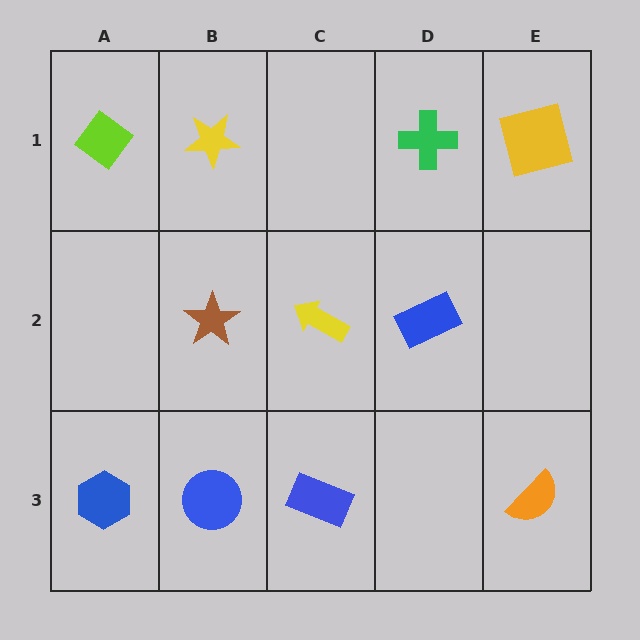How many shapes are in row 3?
4 shapes.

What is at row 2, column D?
A blue rectangle.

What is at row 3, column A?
A blue hexagon.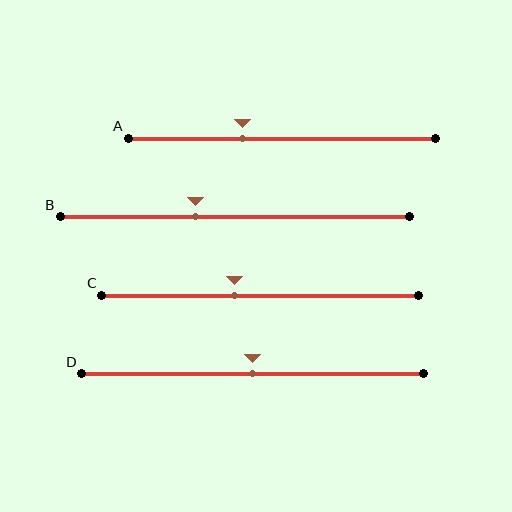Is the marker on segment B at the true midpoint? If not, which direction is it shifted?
No, the marker on segment B is shifted to the left by about 11% of the segment length.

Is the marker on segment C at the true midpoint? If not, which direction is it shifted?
No, the marker on segment C is shifted to the left by about 8% of the segment length.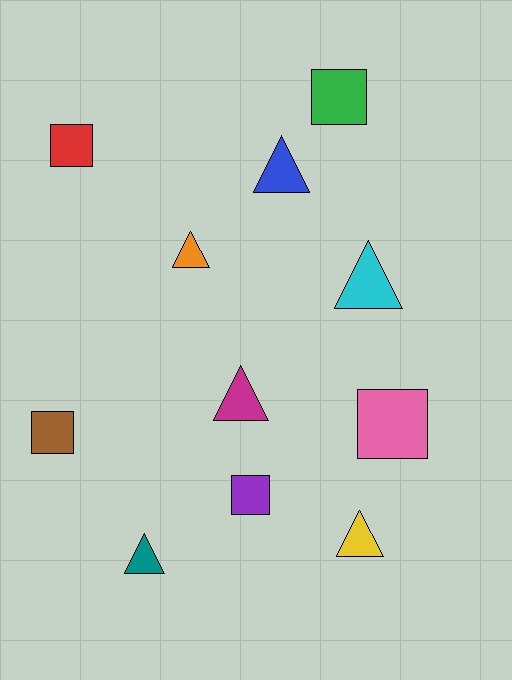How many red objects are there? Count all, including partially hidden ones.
There is 1 red object.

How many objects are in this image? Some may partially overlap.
There are 11 objects.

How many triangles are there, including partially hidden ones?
There are 6 triangles.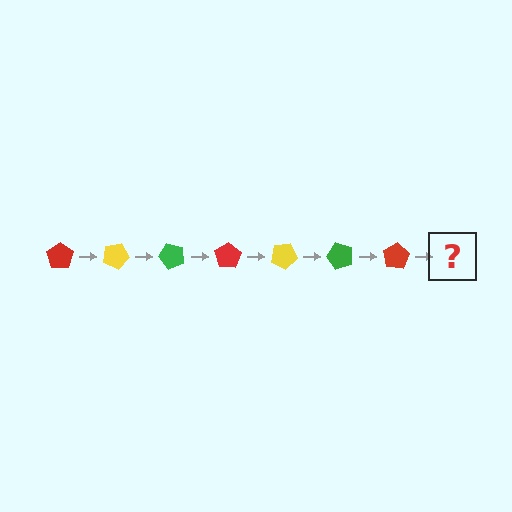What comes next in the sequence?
The next element should be a yellow pentagon, rotated 175 degrees from the start.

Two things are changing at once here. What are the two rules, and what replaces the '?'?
The two rules are that it rotates 25 degrees each step and the color cycles through red, yellow, and green. The '?' should be a yellow pentagon, rotated 175 degrees from the start.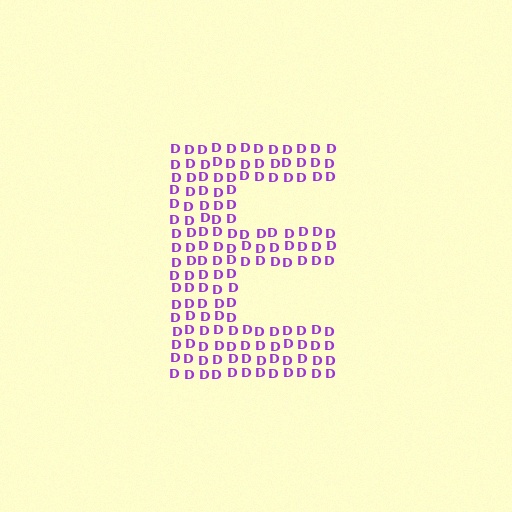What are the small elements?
The small elements are letter D's.